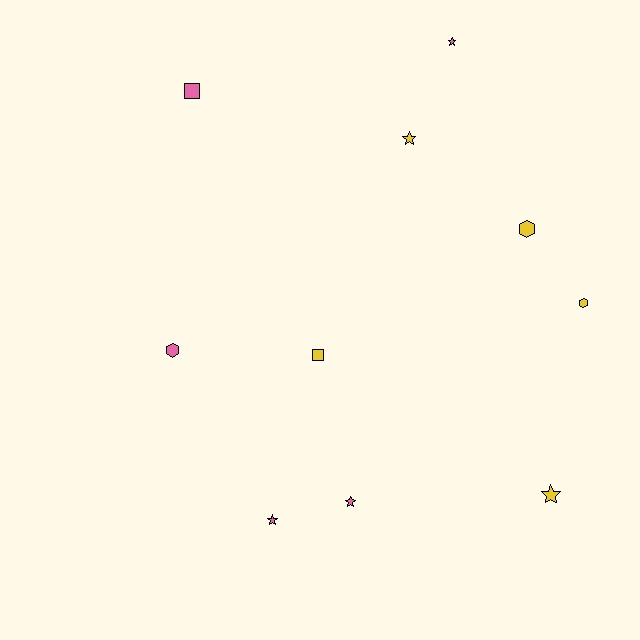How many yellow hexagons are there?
There are 2 yellow hexagons.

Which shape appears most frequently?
Star, with 5 objects.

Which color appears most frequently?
Pink, with 5 objects.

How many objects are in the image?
There are 10 objects.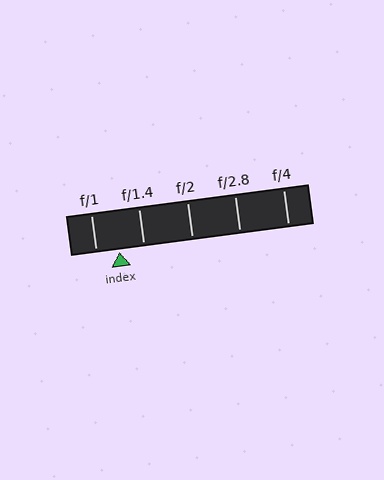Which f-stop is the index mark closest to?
The index mark is closest to f/1.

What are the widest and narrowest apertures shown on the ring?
The widest aperture shown is f/1 and the narrowest is f/4.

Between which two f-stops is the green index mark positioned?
The index mark is between f/1 and f/1.4.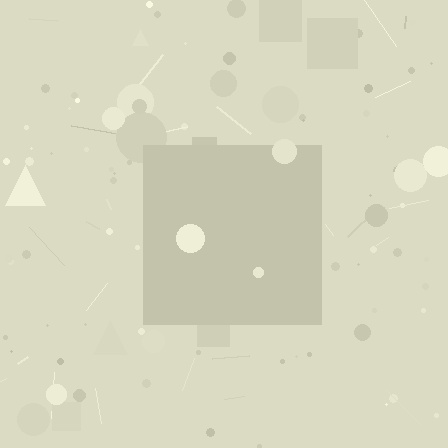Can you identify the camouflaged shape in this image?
The camouflaged shape is a square.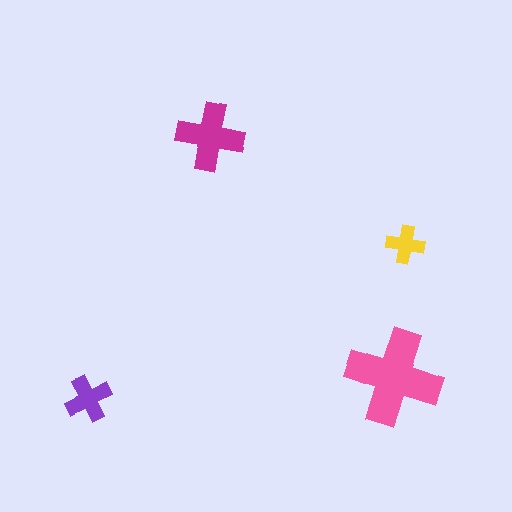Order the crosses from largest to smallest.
the pink one, the magenta one, the purple one, the yellow one.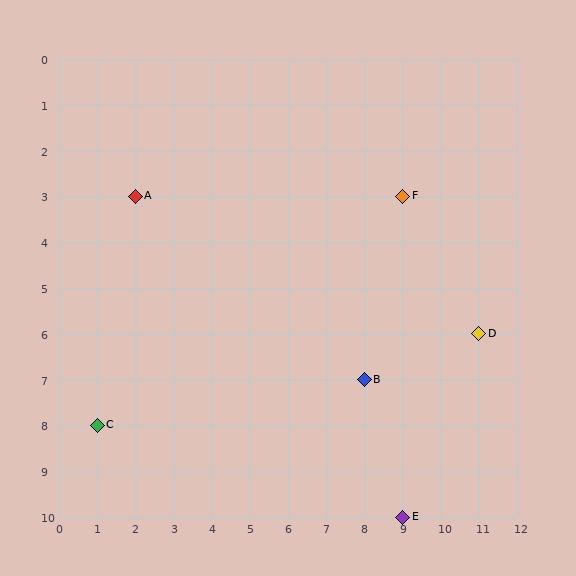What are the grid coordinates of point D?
Point D is at grid coordinates (11, 6).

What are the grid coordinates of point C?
Point C is at grid coordinates (1, 8).